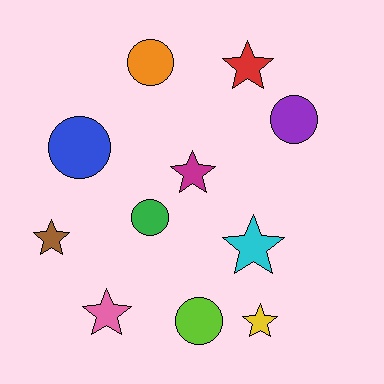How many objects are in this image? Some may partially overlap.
There are 11 objects.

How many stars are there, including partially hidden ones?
There are 6 stars.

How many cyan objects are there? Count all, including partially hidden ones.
There is 1 cyan object.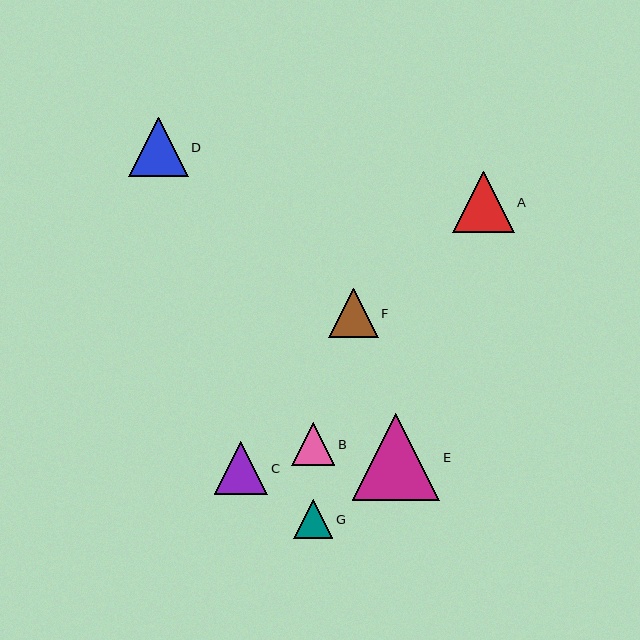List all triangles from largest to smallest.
From largest to smallest: E, A, D, C, F, B, G.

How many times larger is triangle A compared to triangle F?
Triangle A is approximately 1.2 times the size of triangle F.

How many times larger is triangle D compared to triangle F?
Triangle D is approximately 1.2 times the size of triangle F.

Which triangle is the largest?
Triangle E is the largest with a size of approximately 88 pixels.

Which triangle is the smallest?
Triangle G is the smallest with a size of approximately 39 pixels.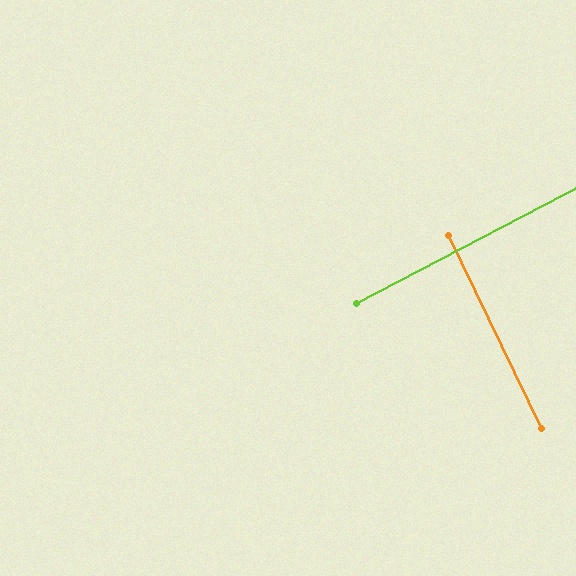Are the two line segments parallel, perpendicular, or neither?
Perpendicular — they meet at approximately 88°.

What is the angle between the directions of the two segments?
Approximately 88 degrees.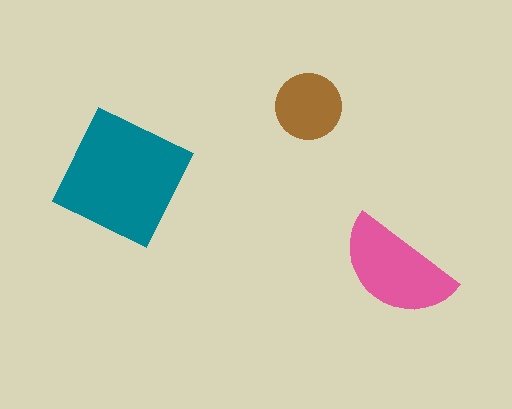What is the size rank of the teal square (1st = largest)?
1st.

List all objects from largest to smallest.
The teal square, the pink semicircle, the brown circle.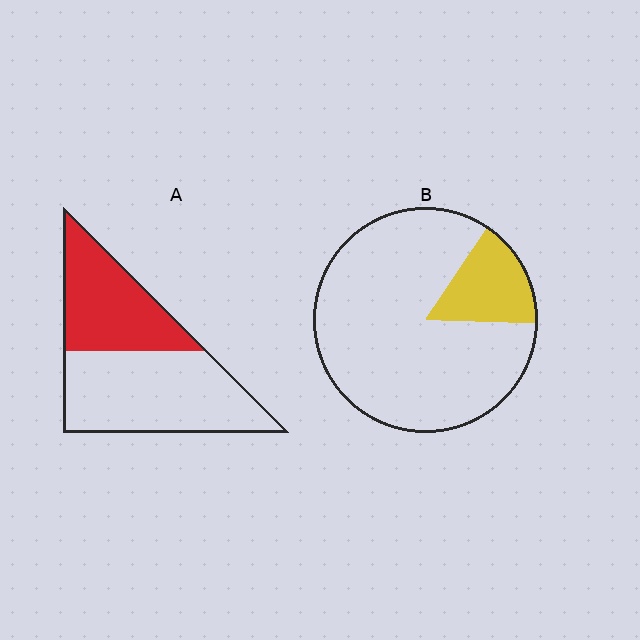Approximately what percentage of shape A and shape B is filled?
A is approximately 40% and B is approximately 15%.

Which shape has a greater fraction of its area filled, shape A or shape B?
Shape A.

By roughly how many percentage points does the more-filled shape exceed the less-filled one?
By roughly 25 percentage points (A over B).